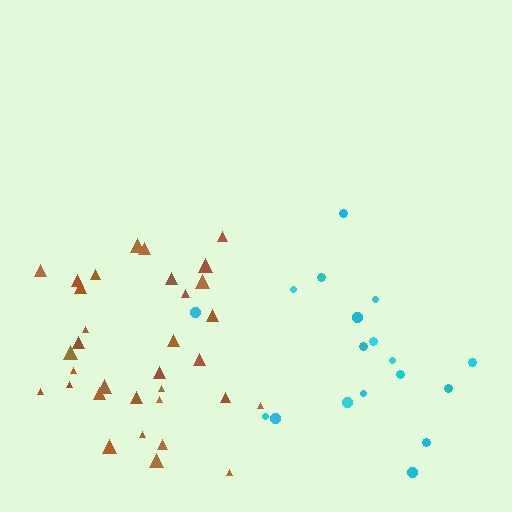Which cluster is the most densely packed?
Brown.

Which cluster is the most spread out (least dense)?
Cyan.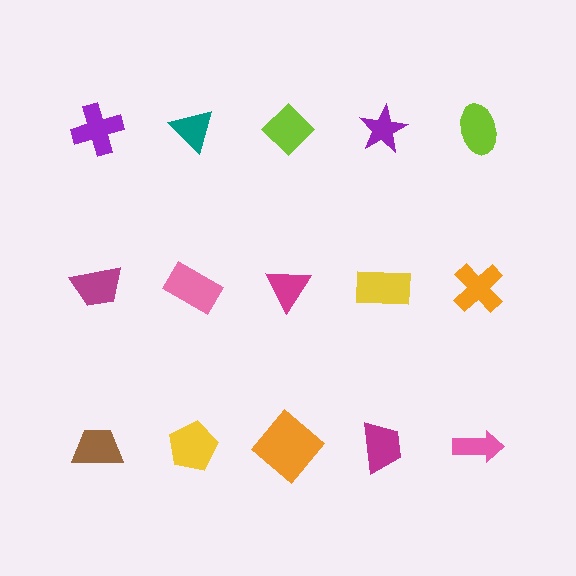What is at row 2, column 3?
A magenta triangle.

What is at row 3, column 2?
A yellow pentagon.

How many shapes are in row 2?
5 shapes.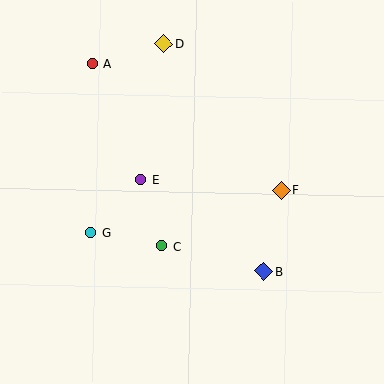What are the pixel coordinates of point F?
Point F is at (281, 190).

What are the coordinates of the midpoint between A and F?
The midpoint between A and F is at (187, 127).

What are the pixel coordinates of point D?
Point D is at (164, 44).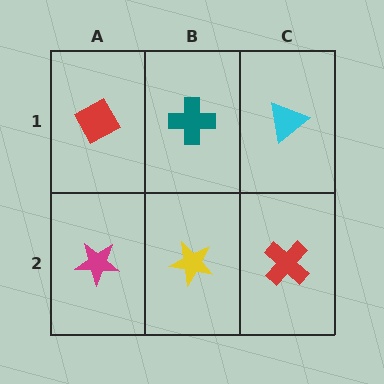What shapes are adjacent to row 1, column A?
A magenta star (row 2, column A), a teal cross (row 1, column B).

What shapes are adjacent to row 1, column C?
A red cross (row 2, column C), a teal cross (row 1, column B).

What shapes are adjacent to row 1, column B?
A yellow star (row 2, column B), a red diamond (row 1, column A), a cyan triangle (row 1, column C).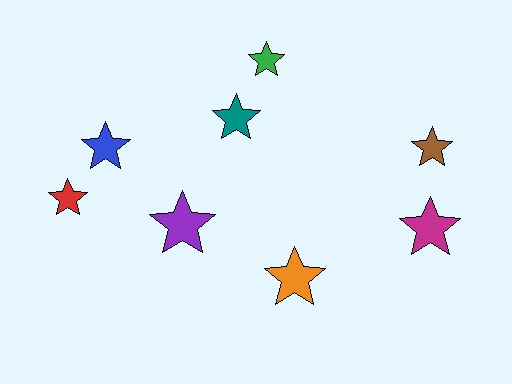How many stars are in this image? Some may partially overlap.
There are 8 stars.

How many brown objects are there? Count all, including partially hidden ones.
There is 1 brown object.